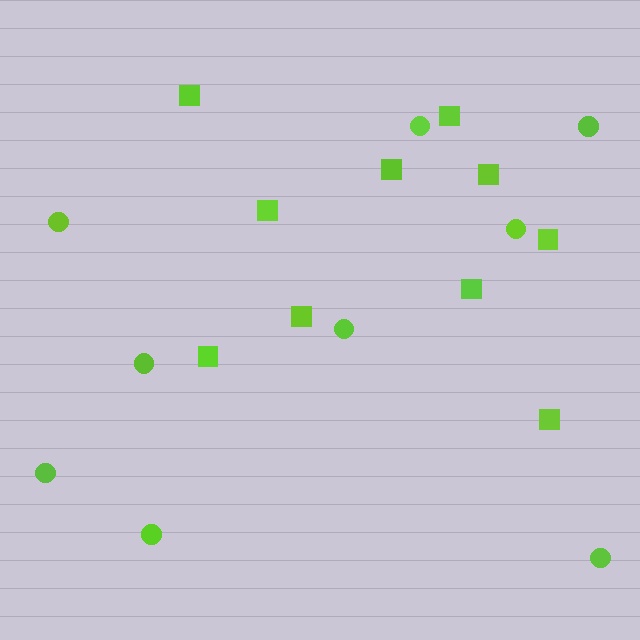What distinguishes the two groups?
There are 2 groups: one group of circles (9) and one group of squares (10).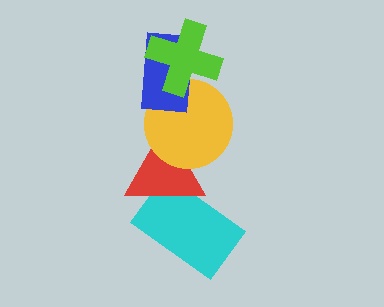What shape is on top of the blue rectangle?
The lime cross is on top of the blue rectangle.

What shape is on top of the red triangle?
The yellow circle is on top of the red triangle.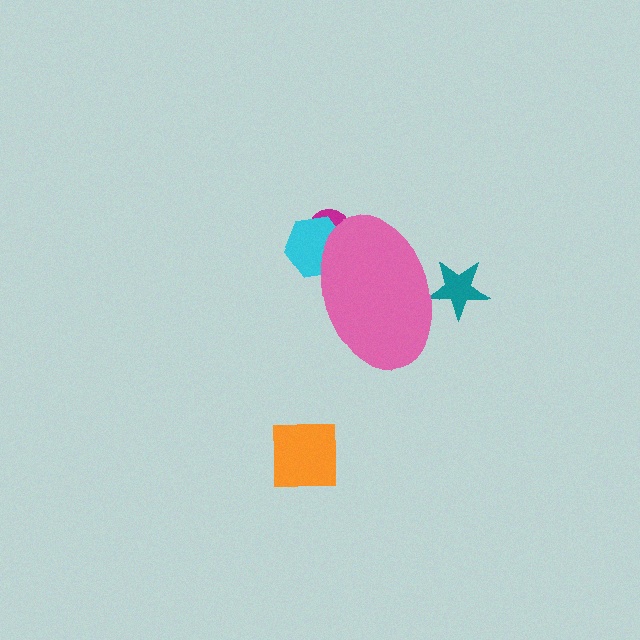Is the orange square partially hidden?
No, the orange square is fully visible.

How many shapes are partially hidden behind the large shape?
3 shapes are partially hidden.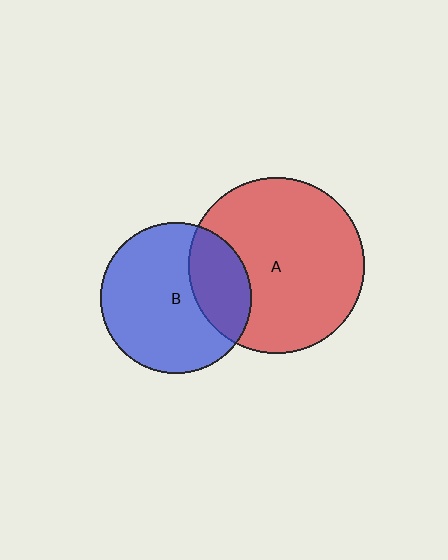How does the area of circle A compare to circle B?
Approximately 1.4 times.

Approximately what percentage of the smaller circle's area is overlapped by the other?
Approximately 30%.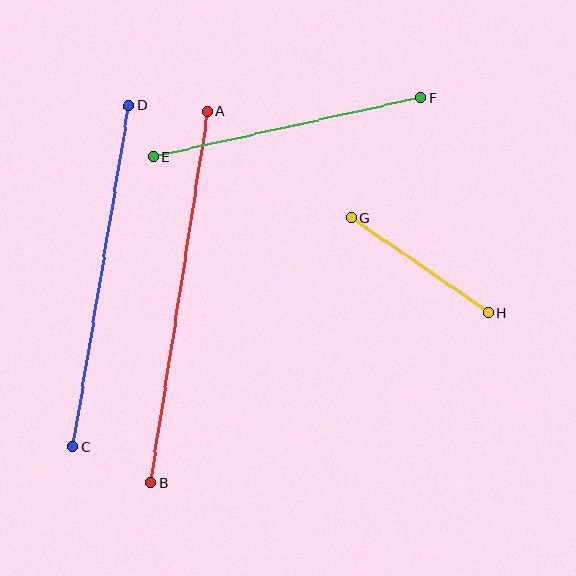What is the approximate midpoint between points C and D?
The midpoint is at approximately (101, 277) pixels.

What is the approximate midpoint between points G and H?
The midpoint is at approximately (420, 265) pixels.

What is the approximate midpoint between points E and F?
The midpoint is at approximately (287, 127) pixels.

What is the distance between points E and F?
The distance is approximately 274 pixels.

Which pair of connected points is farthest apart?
Points A and B are farthest apart.